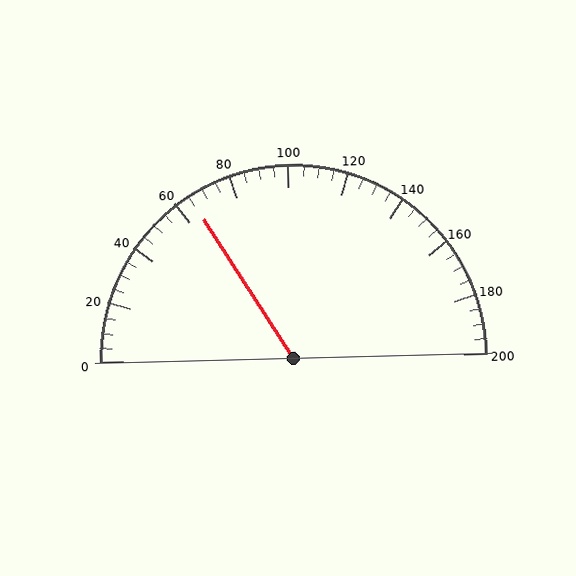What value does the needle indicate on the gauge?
The needle indicates approximately 65.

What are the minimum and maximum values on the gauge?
The gauge ranges from 0 to 200.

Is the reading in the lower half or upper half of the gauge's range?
The reading is in the lower half of the range (0 to 200).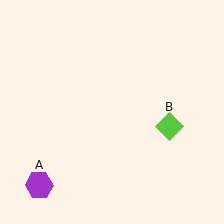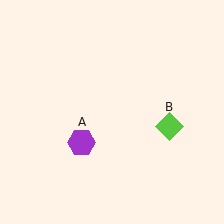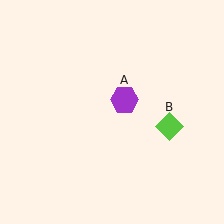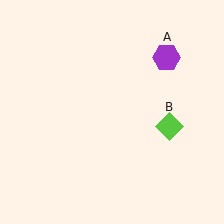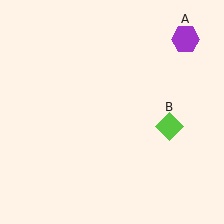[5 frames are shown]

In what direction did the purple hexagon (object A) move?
The purple hexagon (object A) moved up and to the right.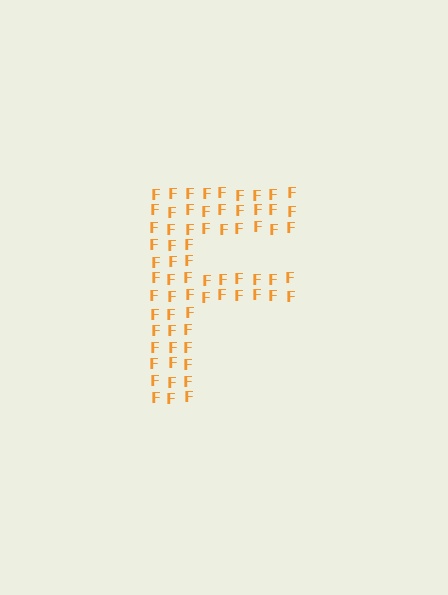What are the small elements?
The small elements are letter F's.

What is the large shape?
The large shape is the letter F.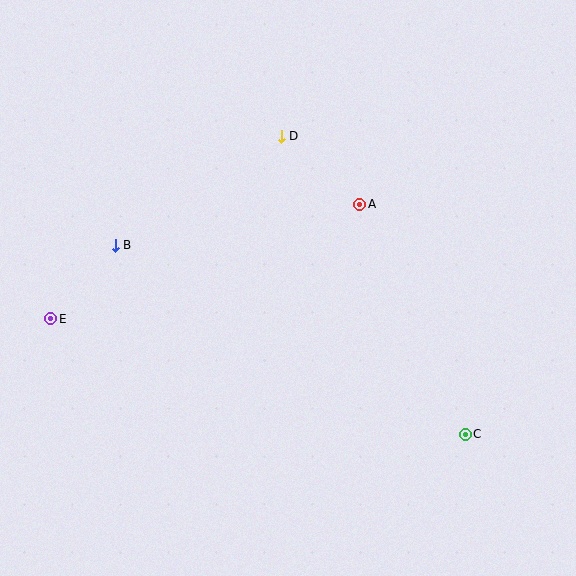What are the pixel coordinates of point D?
Point D is at (281, 136).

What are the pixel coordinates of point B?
Point B is at (115, 245).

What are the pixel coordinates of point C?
Point C is at (465, 434).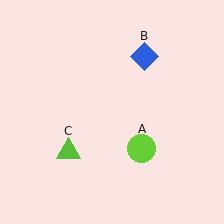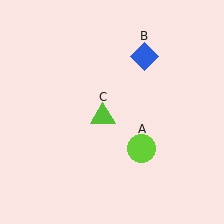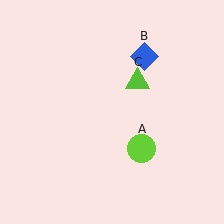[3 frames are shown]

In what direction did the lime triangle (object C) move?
The lime triangle (object C) moved up and to the right.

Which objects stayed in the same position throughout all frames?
Lime circle (object A) and blue diamond (object B) remained stationary.